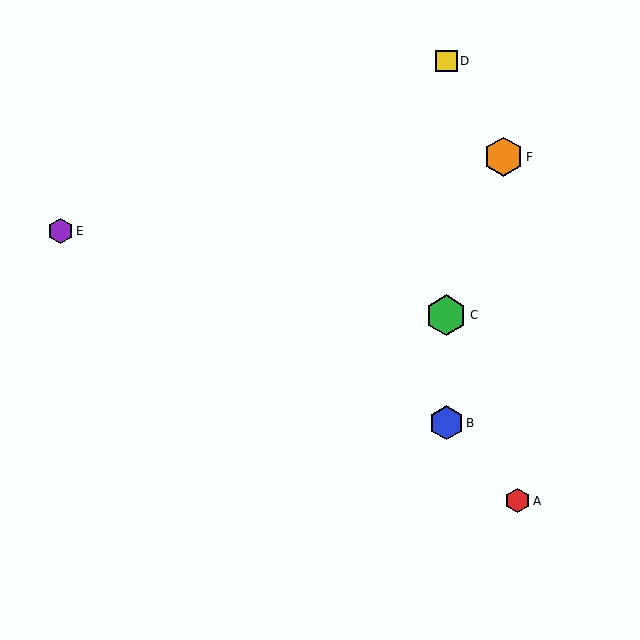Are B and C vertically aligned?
Yes, both are at x≈446.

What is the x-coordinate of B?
Object B is at x≈446.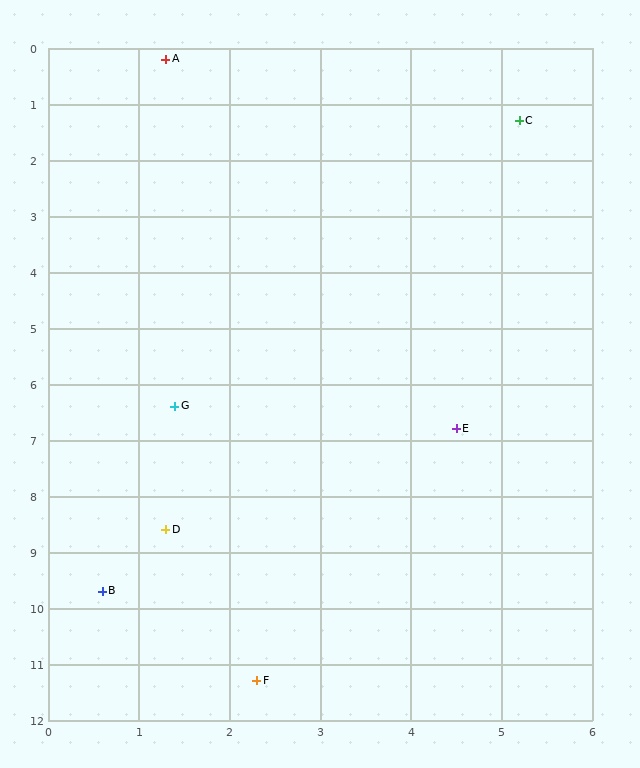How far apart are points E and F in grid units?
Points E and F are about 5.0 grid units apart.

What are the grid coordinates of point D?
Point D is at approximately (1.3, 8.6).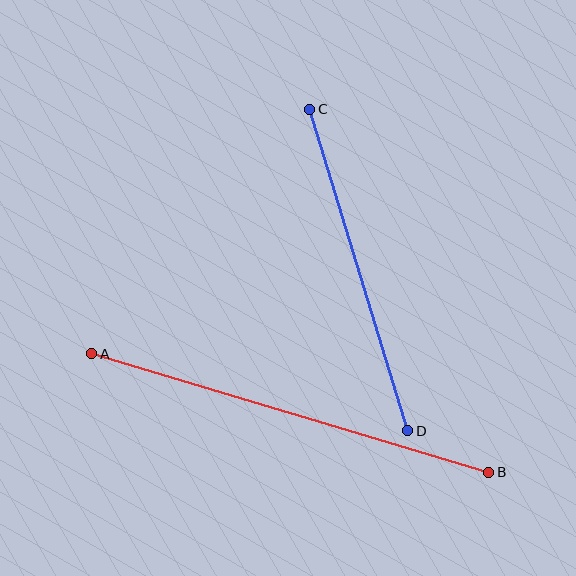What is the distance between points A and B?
The distance is approximately 414 pixels.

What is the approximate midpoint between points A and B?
The midpoint is at approximately (290, 413) pixels.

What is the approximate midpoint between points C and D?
The midpoint is at approximately (359, 270) pixels.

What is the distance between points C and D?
The distance is approximately 336 pixels.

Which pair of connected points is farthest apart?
Points A and B are farthest apart.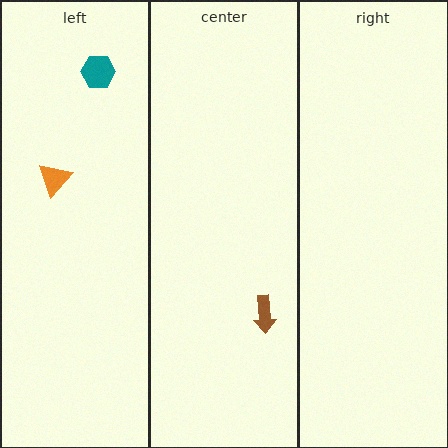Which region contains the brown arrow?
The center region.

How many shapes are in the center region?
1.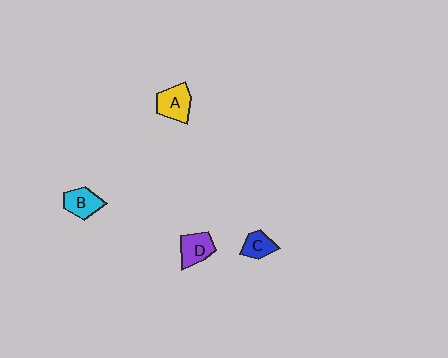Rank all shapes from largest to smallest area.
From largest to smallest: A (yellow), D (purple), B (cyan), C (blue).